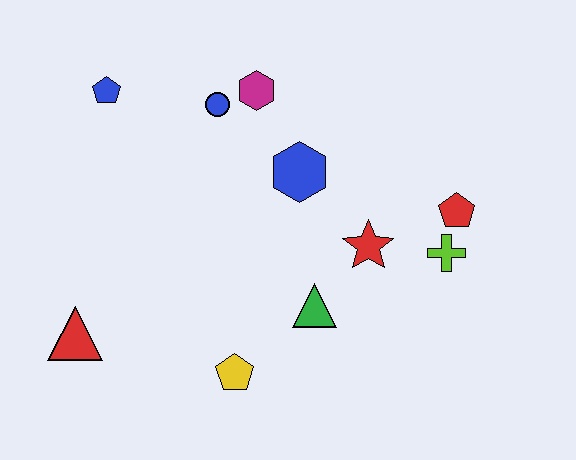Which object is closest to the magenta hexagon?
The blue circle is closest to the magenta hexagon.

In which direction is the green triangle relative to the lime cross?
The green triangle is to the left of the lime cross.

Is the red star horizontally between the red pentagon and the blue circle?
Yes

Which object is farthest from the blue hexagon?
The red triangle is farthest from the blue hexagon.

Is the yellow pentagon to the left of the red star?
Yes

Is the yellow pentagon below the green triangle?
Yes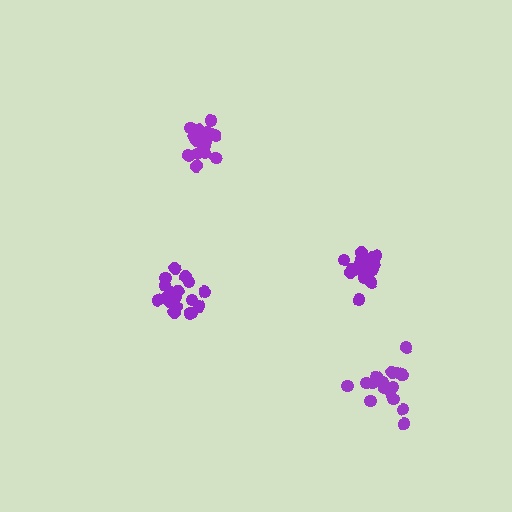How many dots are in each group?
Group 1: 18 dots, Group 2: 21 dots, Group 3: 19 dots, Group 4: 17 dots (75 total).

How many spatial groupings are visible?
There are 4 spatial groupings.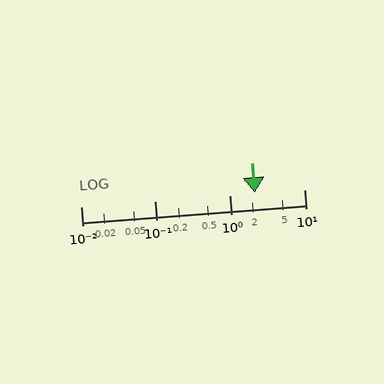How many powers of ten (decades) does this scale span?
The scale spans 3 decades, from 0.01 to 10.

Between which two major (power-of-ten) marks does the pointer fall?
The pointer is between 1 and 10.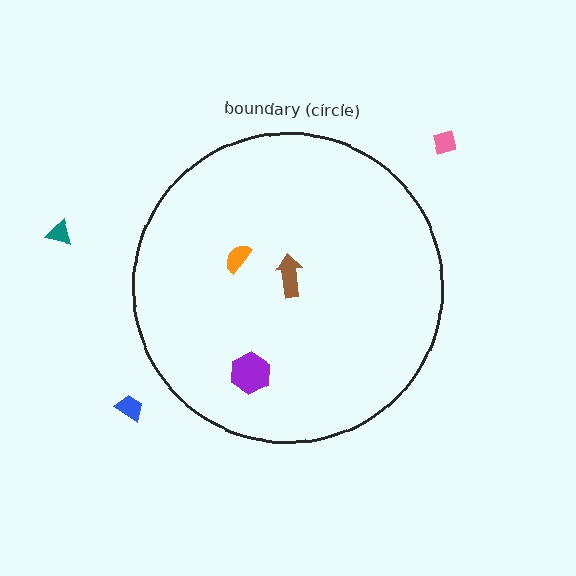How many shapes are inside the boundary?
3 inside, 3 outside.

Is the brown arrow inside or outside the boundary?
Inside.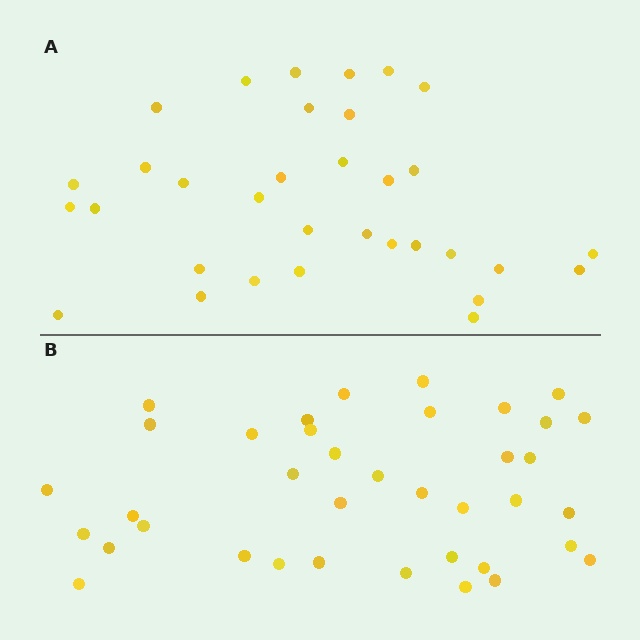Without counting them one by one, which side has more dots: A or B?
Region B (the bottom region) has more dots.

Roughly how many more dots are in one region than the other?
Region B has about 5 more dots than region A.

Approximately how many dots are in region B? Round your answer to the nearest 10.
About 40 dots. (The exact count is 38, which rounds to 40.)